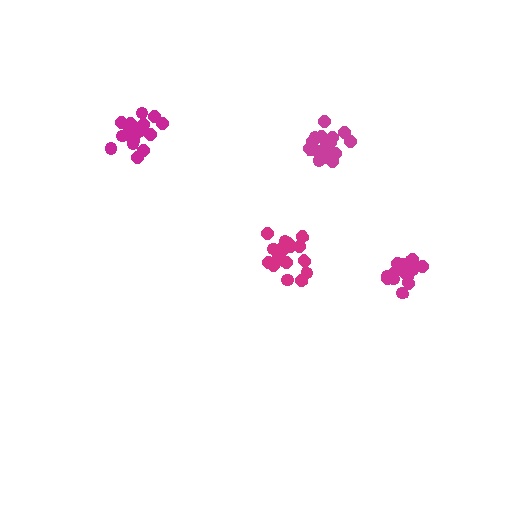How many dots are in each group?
Group 1: 20 dots, Group 2: 17 dots, Group 3: 15 dots, Group 4: 20 dots (72 total).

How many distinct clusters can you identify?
There are 4 distinct clusters.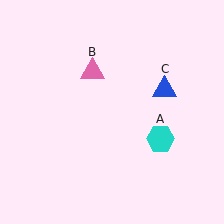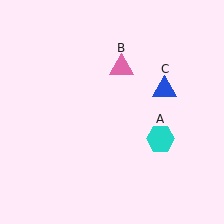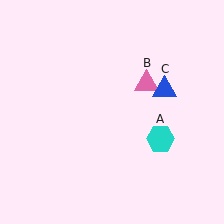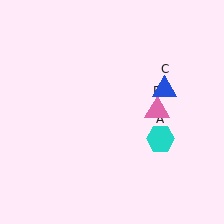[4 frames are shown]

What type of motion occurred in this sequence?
The pink triangle (object B) rotated clockwise around the center of the scene.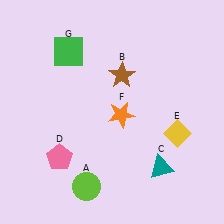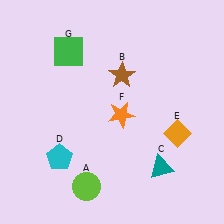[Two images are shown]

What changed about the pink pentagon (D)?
In Image 1, D is pink. In Image 2, it changed to cyan.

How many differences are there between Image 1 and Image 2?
There are 2 differences between the two images.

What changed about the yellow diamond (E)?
In Image 1, E is yellow. In Image 2, it changed to orange.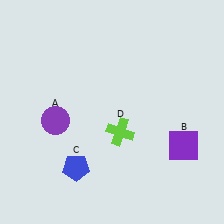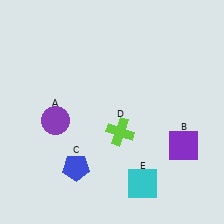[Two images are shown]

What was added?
A cyan square (E) was added in Image 2.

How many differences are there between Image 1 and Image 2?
There is 1 difference between the two images.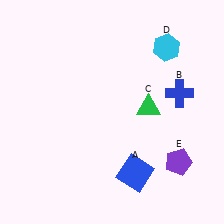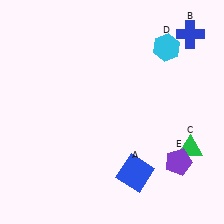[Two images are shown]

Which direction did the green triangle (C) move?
The green triangle (C) moved right.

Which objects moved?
The objects that moved are: the blue cross (B), the green triangle (C).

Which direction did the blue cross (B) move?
The blue cross (B) moved up.